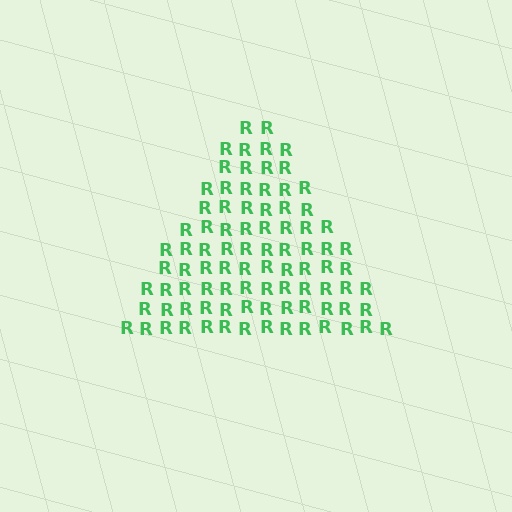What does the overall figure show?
The overall figure shows a triangle.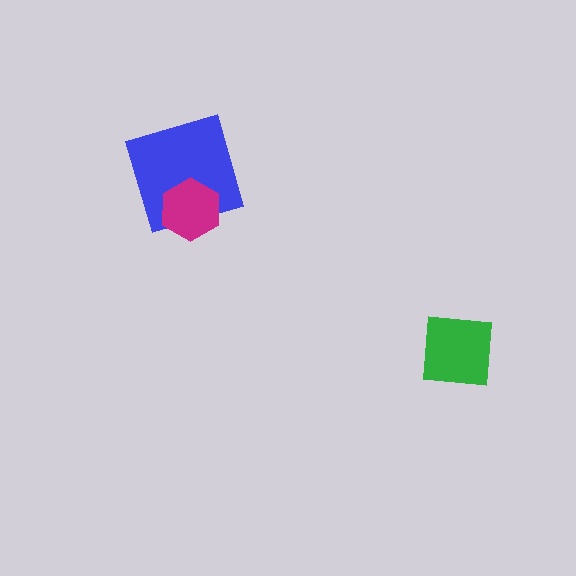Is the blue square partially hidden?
Yes, it is partially covered by another shape.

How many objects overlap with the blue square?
1 object overlaps with the blue square.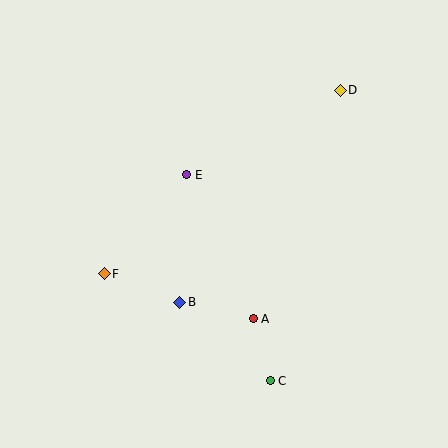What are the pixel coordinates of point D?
Point D is at (340, 90).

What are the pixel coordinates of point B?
Point B is at (180, 302).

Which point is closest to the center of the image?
Point E at (187, 175) is closest to the center.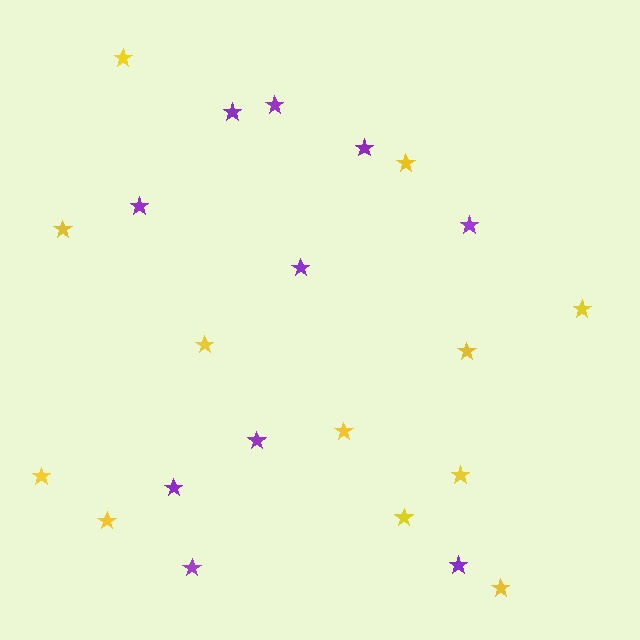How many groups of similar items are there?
There are 2 groups: one group of yellow stars (12) and one group of purple stars (10).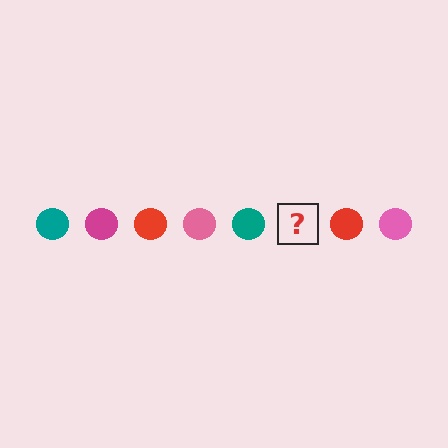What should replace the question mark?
The question mark should be replaced with a magenta circle.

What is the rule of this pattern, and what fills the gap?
The rule is that the pattern cycles through teal, magenta, red, pink circles. The gap should be filled with a magenta circle.